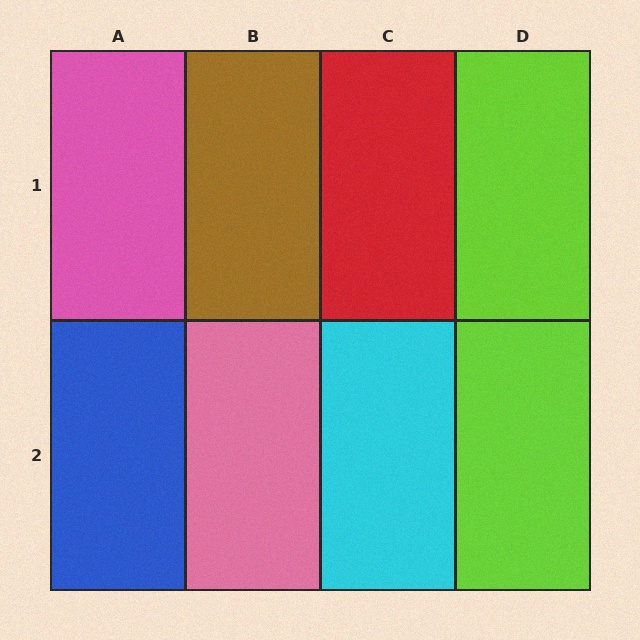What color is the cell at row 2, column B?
Pink.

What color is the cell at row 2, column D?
Lime.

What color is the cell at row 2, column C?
Cyan.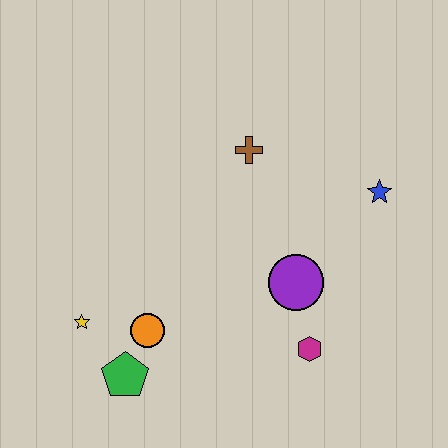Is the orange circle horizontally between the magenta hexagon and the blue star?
No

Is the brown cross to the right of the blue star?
No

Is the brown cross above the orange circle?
Yes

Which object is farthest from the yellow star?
The blue star is farthest from the yellow star.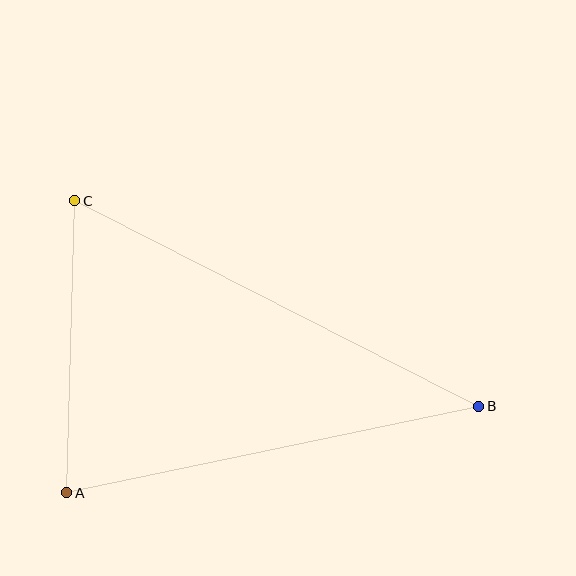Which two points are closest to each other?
Points A and C are closest to each other.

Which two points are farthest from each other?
Points B and C are farthest from each other.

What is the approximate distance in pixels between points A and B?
The distance between A and B is approximately 421 pixels.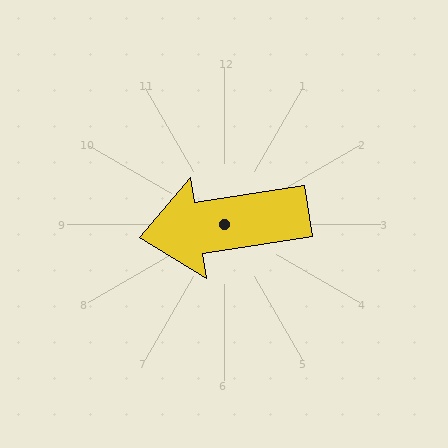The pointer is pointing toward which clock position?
Roughly 9 o'clock.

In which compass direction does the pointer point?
West.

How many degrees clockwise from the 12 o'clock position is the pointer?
Approximately 261 degrees.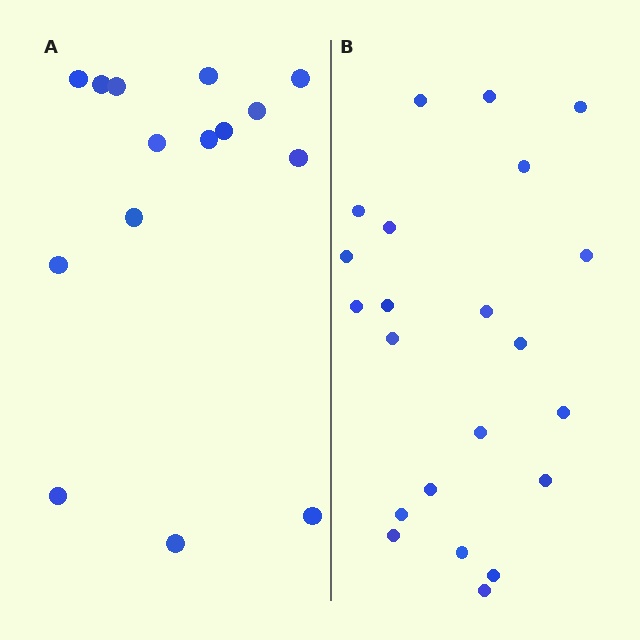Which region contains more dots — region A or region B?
Region B (the right region) has more dots.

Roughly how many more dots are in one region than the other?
Region B has roughly 8 or so more dots than region A.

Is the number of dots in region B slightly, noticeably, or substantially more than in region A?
Region B has substantially more. The ratio is roughly 1.5 to 1.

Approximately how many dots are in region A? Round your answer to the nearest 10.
About 20 dots. (The exact count is 15, which rounds to 20.)